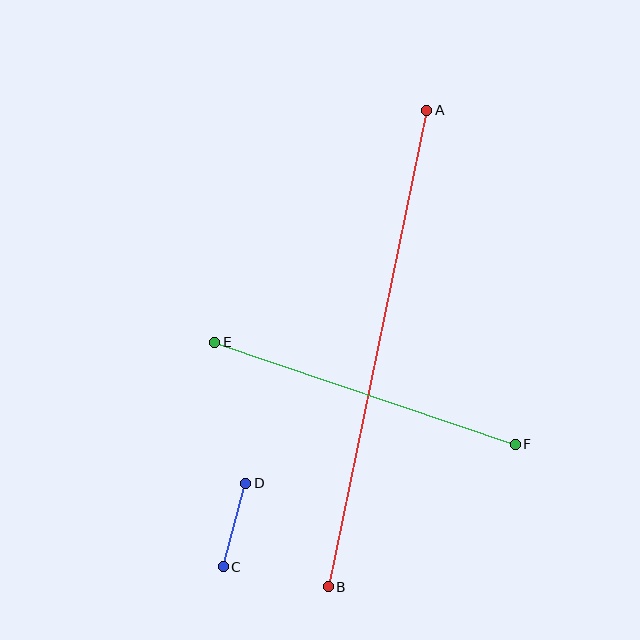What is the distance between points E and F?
The distance is approximately 318 pixels.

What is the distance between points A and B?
The distance is approximately 487 pixels.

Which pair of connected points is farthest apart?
Points A and B are farthest apart.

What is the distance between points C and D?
The distance is approximately 87 pixels.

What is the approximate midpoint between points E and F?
The midpoint is at approximately (365, 393) pixels.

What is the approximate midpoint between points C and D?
The midpoint is at approximately (235, 525) pixels.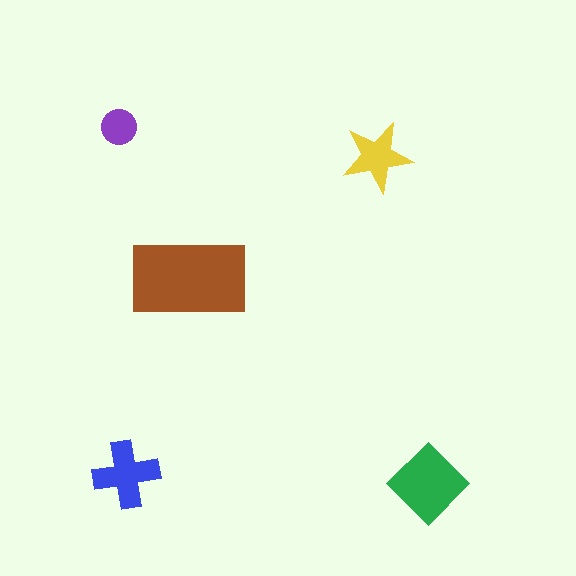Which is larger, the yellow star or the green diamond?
The green diamond.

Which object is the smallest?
The purple circle.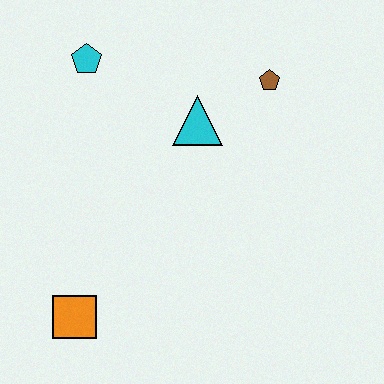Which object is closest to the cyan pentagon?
The cyan triangle is closest to the cyan pentagon.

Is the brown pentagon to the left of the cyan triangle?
No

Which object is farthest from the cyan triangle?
The orange square is farthest from the cyan triangle.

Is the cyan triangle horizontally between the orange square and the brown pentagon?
Yes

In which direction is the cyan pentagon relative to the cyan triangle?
The cyan pentagon is to the left of the cyan triangle.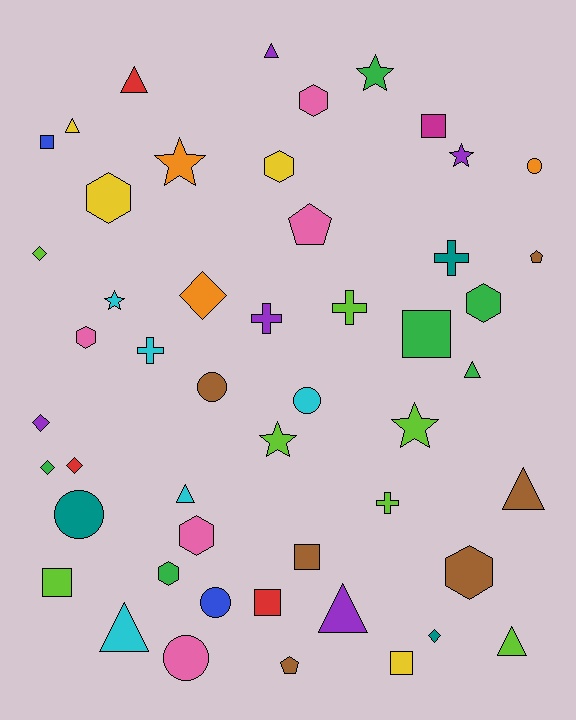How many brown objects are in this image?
There are 6 brown objects.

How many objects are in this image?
There are 50 objects.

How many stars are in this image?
There are 6 stars.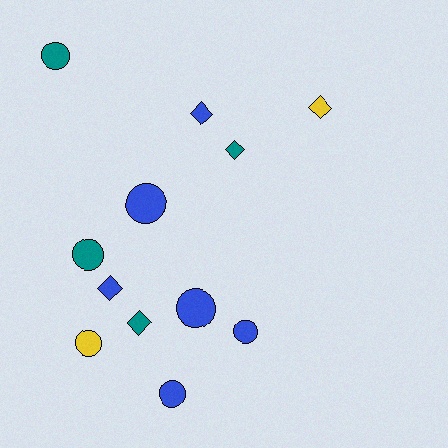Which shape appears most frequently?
Circle, with 7 objects.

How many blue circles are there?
There are 4 blue circles.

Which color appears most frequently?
Blue, with 6 objects.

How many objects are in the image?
There are 12 objects.